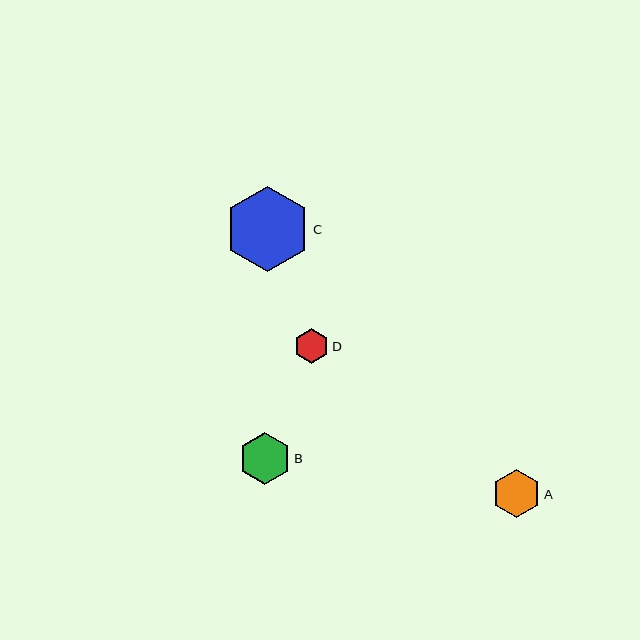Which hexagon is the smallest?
Hexagon D is the smallest with a size of approximately 34 pixels.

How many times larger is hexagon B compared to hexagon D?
Hexagon B is approximately 1.5 times the size of hexagon D.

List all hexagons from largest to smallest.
From largest to smallest: C, B, A, D.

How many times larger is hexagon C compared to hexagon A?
Hexagon C is approximately 1.8 times the size of hexagon A.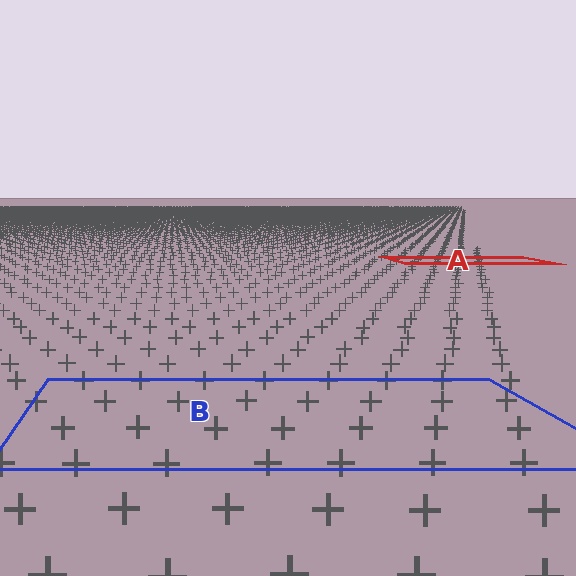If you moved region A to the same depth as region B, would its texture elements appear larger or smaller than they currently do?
They would appear larger. At a closer depth, the same texture elements are projected at a bigger on-screen size.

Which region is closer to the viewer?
Region B is closer. The texture elements there are larger and more spread out.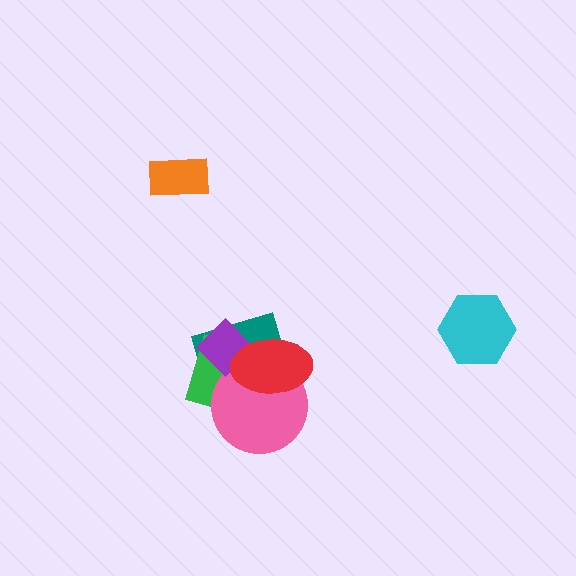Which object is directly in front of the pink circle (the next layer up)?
The purple diamond is directly in front of the pink circle.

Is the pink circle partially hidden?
Yes, it is partially covered by another shape.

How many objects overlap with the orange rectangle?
0 objects overlap with the orange rectangle.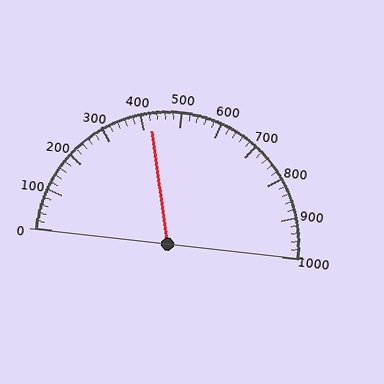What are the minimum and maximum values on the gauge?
The gauge ranges from 0 to 1000.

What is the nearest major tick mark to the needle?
The nearest major tick mark is 400.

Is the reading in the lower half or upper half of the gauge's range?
The reading is in the lower half of the range (0 to 1000).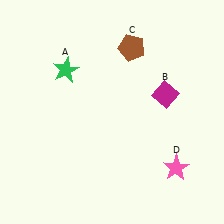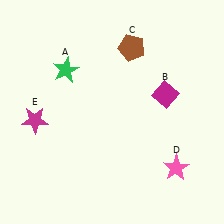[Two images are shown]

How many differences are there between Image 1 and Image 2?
There is 1 difference between the two images.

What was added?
A magenta star (E) was added in Image 2.